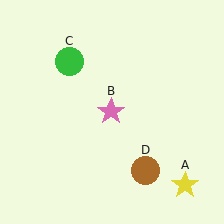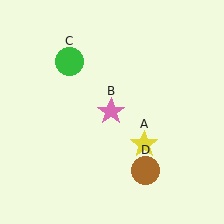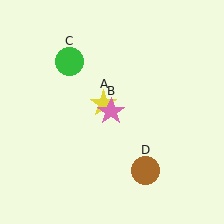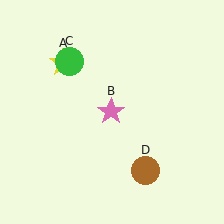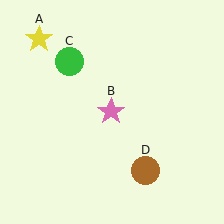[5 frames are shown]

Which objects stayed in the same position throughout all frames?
Pink star (object B) and green circle (object C) and brown circle (object D) remained stationary.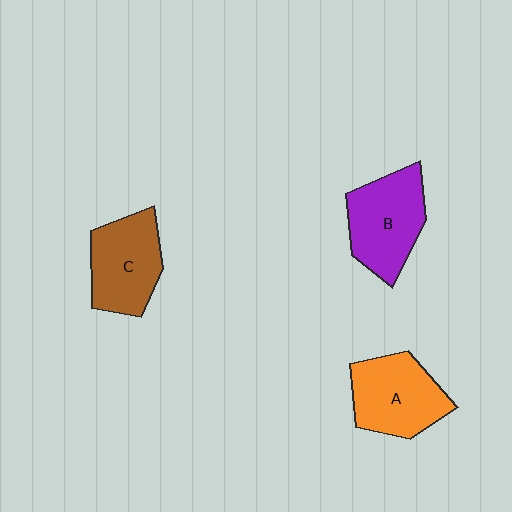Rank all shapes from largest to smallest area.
From largest to smallest: B (purple), A (orange), C (brown).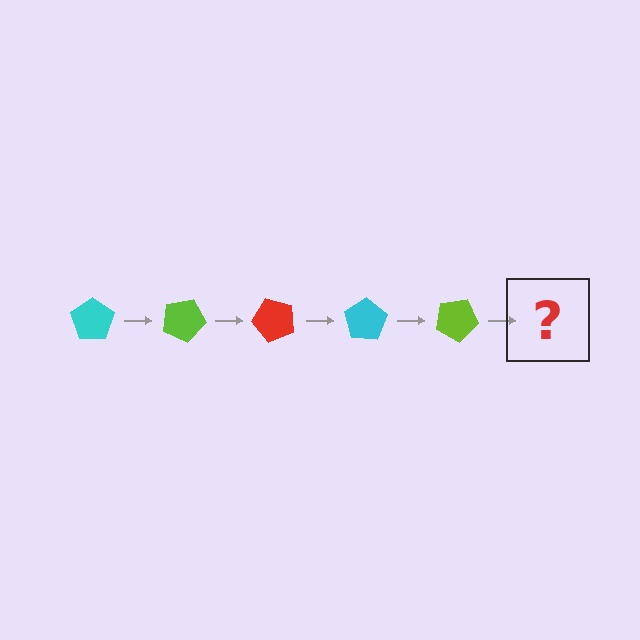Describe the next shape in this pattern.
It should be a red pentagon, rotated 125 degrees from the start.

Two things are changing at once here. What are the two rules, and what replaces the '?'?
The two rules are that it rotates 25 degrees each step and the color cycles through cyan, lime, and red. The '?' should be a red pentagon, rotated 125 degrees from the start.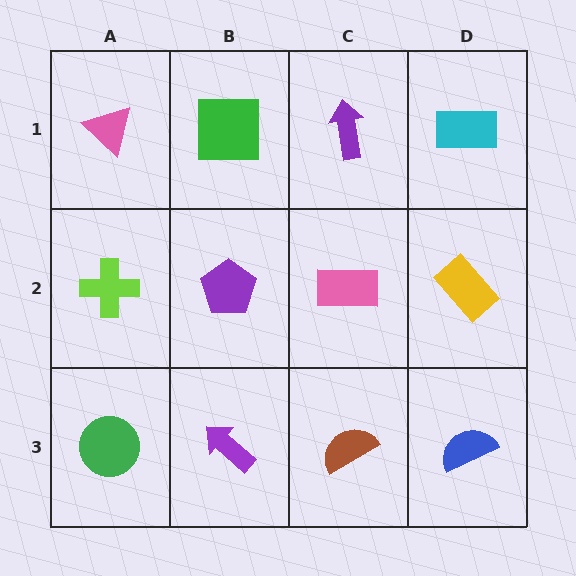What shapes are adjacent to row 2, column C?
A purple arrow (row 1, column C), a brown semicircle (row 3, column C), a purple pentagon (row 2, column B), a yellow rectangle (row 2, column D).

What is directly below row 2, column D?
A blue semicircle.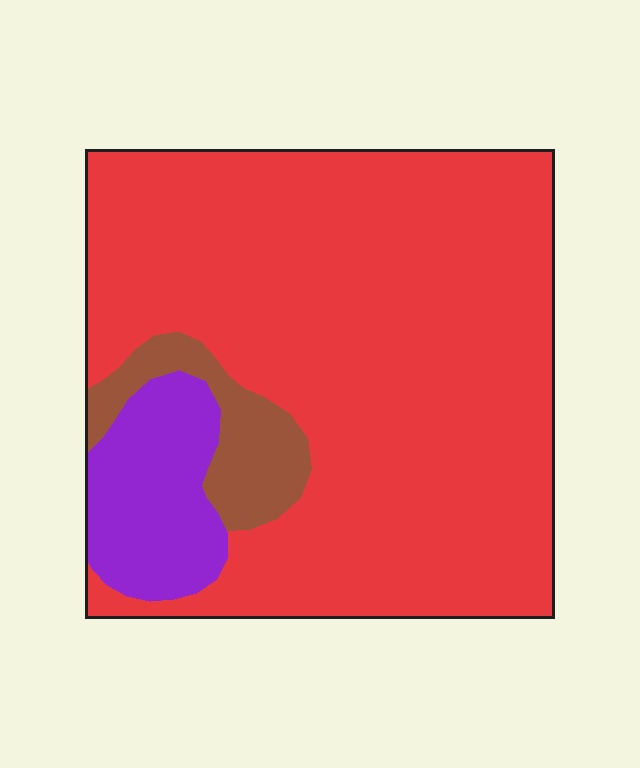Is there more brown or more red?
Red.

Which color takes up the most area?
Red, at roughly 80%.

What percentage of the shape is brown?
Brown covers about 10% of the shape.